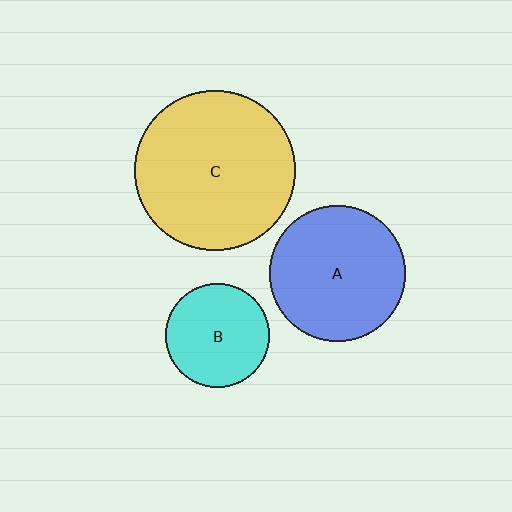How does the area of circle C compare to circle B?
Approximately 2.3 times.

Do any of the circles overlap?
No, none of the circles overlap.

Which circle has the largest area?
Circle C (yellow).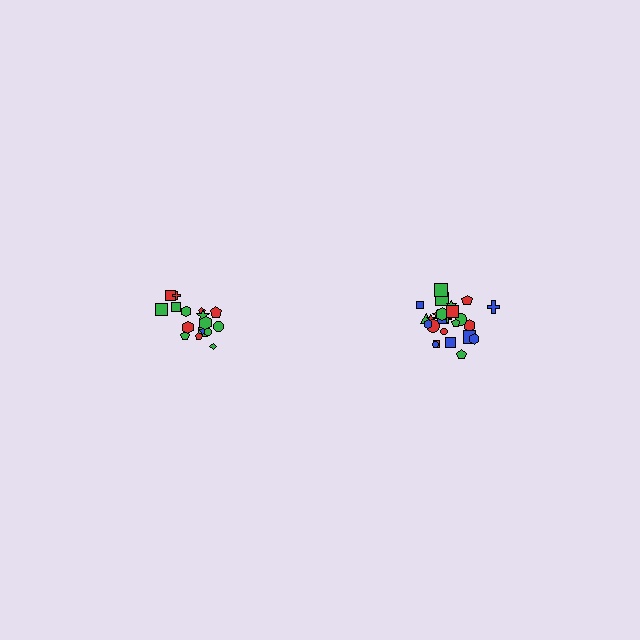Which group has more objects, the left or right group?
The right group.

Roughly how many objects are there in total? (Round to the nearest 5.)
Roughly 45 objects in total.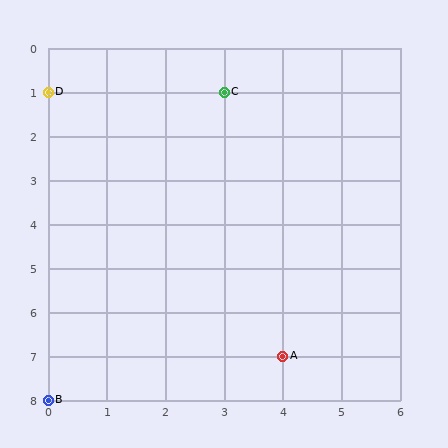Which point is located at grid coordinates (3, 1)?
Point C is at (3, 1).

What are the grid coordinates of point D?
Point D is at grid coordinates (0, 1).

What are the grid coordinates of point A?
Point A is at grid coordinates (4, 7).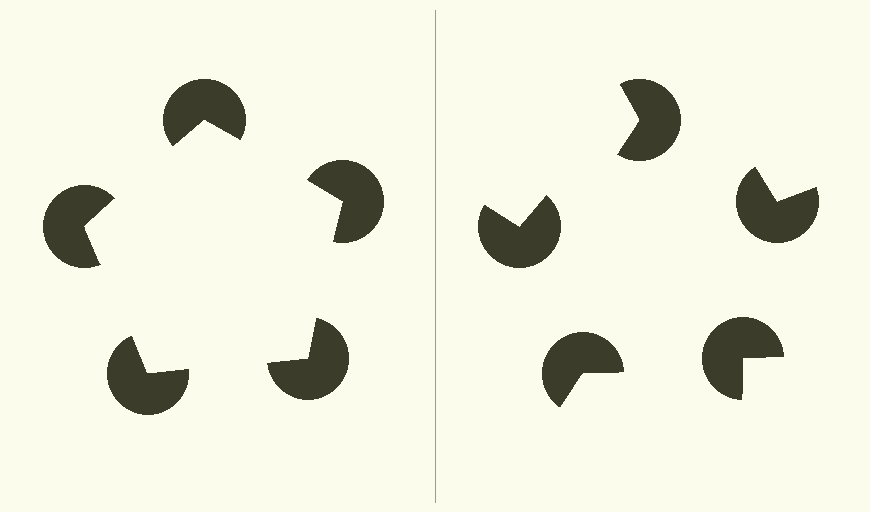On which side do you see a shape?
An illusory pentagon appears on the left side. On the right side the wedge cuts are rotated, so no coherent shape forms.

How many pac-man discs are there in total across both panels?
10 — 5 on each side.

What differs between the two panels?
The pac-man discs are positioned identically on both sides; only the wedge orientations differ. On the left they align to a pentagon; on the right they are misaligned.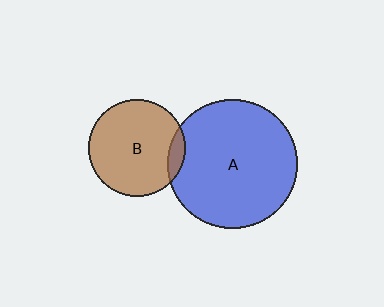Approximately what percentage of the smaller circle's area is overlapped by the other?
Approximately 10%.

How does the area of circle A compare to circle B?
Approximately 1.8 times.